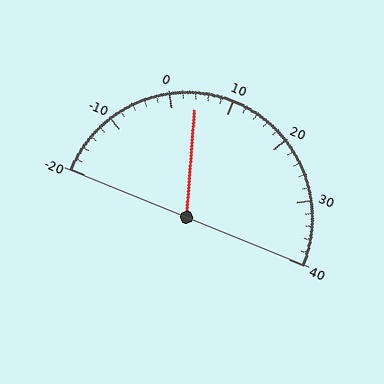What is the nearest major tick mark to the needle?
The nearest major tick mark is 0.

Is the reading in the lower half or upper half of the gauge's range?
The reading is in the lower half of the range (-20 to 40).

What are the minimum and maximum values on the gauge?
The gauge ranges from -20 to 40.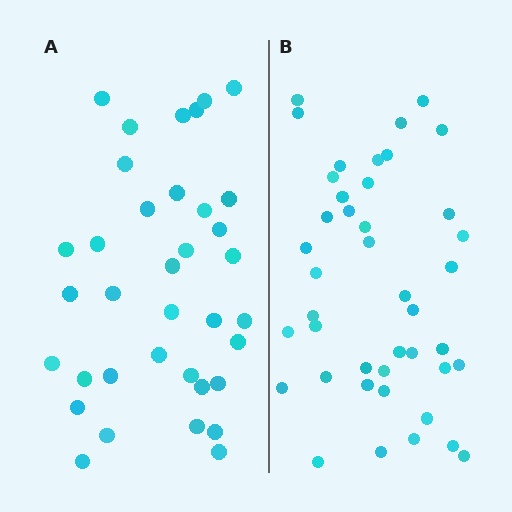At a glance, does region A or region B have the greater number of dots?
Region B (the right region) has more dots.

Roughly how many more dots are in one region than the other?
Region B has about 6 more dots than region A.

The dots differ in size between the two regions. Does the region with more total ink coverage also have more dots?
No. Region A has more total ink coverage because its dots are larger, but region B actually contains more individual dots. Total area can be misleading — the number of items is what matters here.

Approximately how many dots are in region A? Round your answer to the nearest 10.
About 40 dots. (The exact count is 36, which rounds to 40.)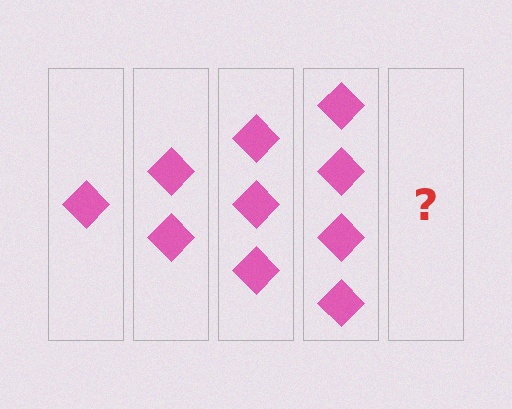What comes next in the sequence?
The next element should be 5 diamonds.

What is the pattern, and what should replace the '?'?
The pattern is that each step adds one more diamond. The '?' should be 5 diamonds.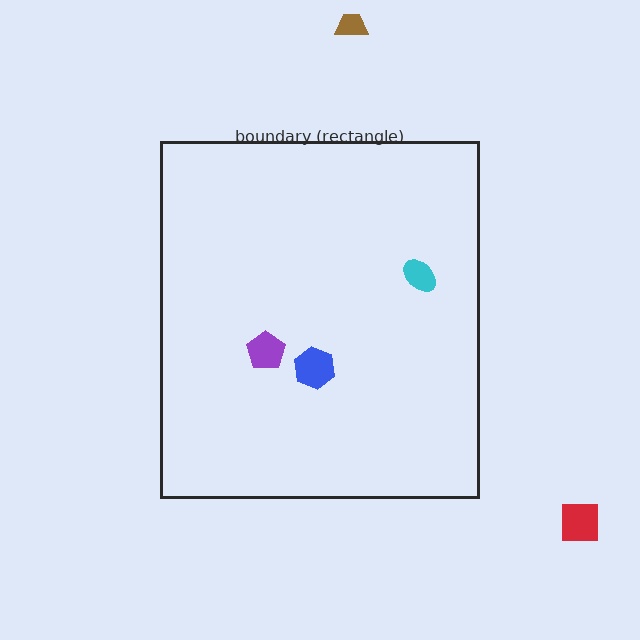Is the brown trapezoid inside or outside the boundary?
Outside.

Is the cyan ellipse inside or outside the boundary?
Inside.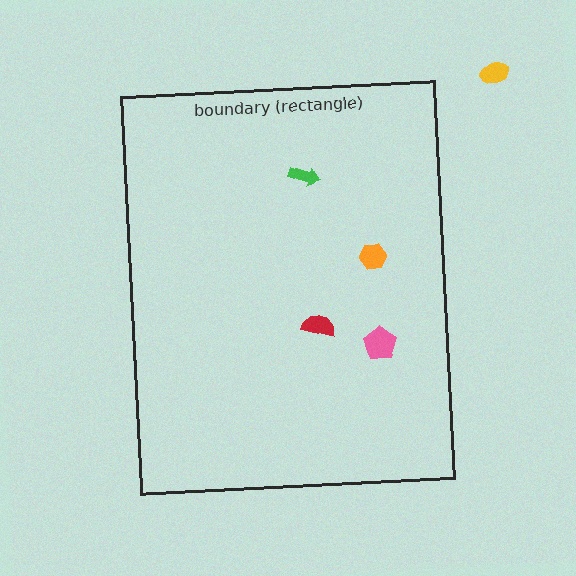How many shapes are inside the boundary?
4 inside, 1 outside.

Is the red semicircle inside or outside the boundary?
Inside.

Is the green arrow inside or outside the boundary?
Inside.